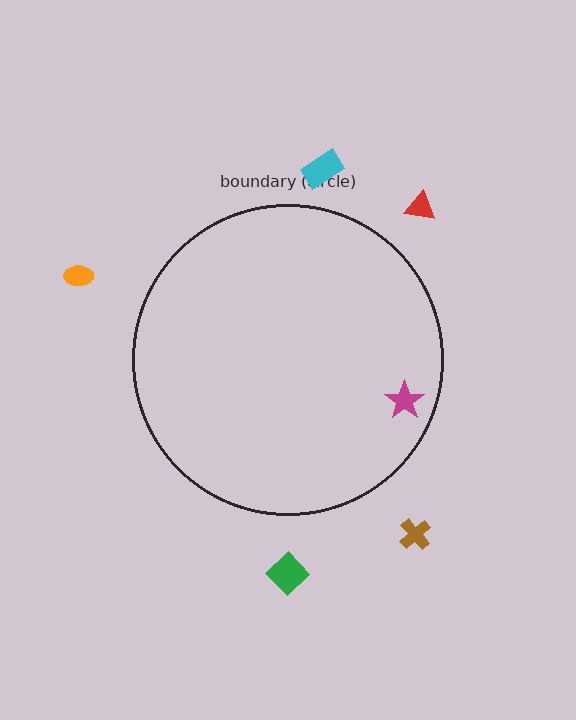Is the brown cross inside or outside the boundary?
Outside.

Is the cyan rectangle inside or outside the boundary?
Outside.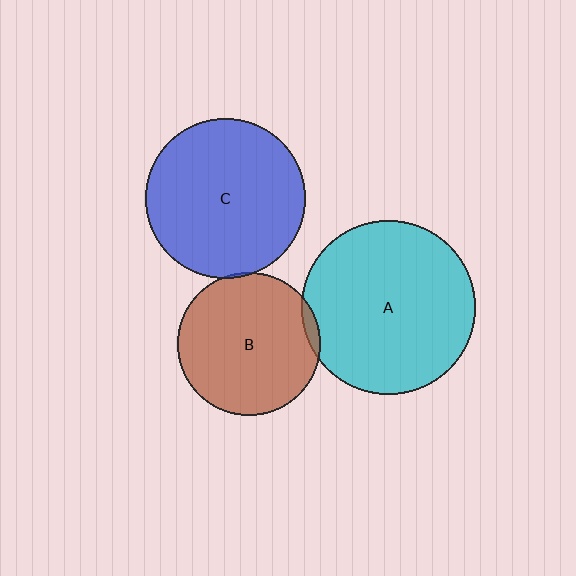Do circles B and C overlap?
Yes.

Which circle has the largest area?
Circle A (cyan).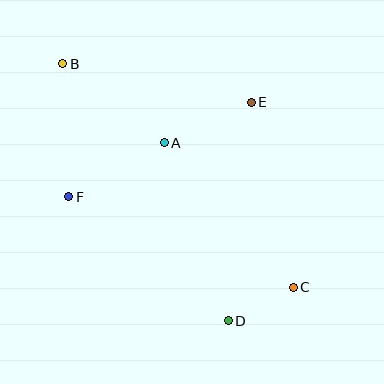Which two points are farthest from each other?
Points B and C are farthest from each other.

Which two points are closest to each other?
Points C and D are closest to each other.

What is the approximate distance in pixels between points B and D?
The distance between B and D is approximately 306 pixels.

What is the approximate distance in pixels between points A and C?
The distance between A and C is approximately 194 pixels.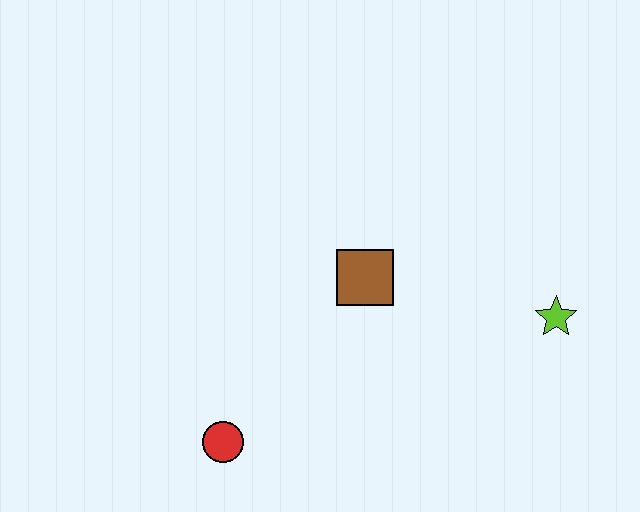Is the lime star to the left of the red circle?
No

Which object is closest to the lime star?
The brown square is closest to the lime star.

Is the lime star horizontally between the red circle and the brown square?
No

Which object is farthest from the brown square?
The red circle is farthest from the brown square.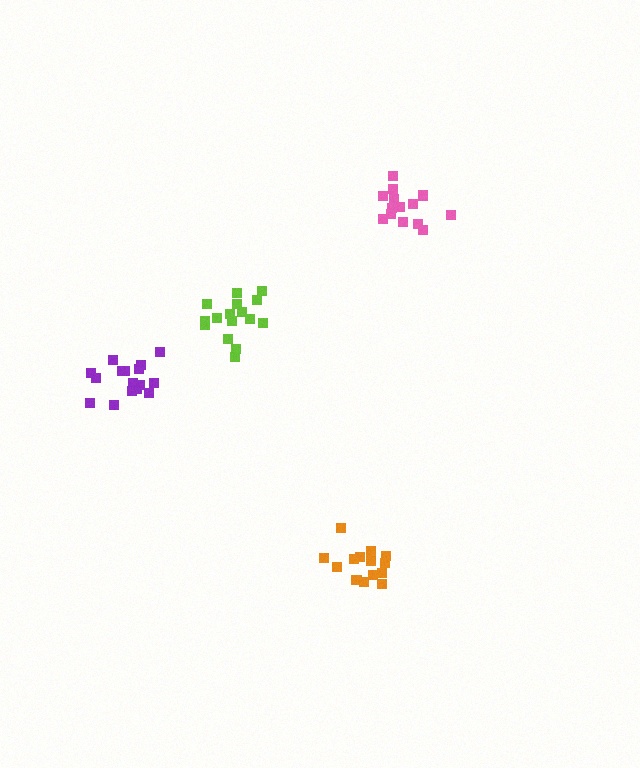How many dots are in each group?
Group 1: 15 dots, Group 2: 16 dots, Group 3: 15 dots, Group 4: 16 dots (62 total).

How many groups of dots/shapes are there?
There are 4 groups.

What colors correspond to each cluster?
The clusters are colored: orange, purple, pink, lime.